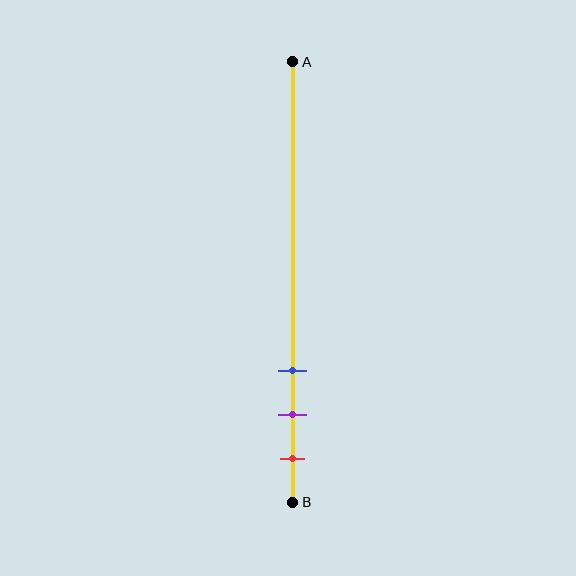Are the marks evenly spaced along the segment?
Yes, the marks are approximately evenly spaced.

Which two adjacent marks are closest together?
The purple and red marks are the closest adjacent pair.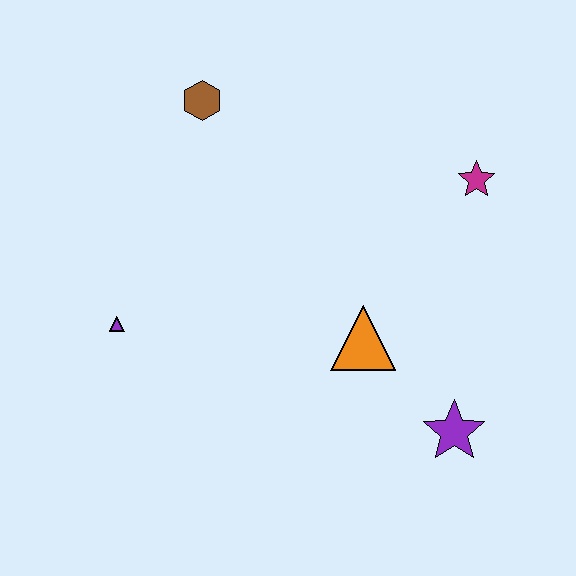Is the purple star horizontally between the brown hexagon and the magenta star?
Yes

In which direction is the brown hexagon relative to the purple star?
The brown hexagon is above the purple star.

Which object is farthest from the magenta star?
The purple triangle is farthest from the magenta star.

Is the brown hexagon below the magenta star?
No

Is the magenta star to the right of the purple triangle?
Yes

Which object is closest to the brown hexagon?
The purple triangle is closest to the brown hexagon.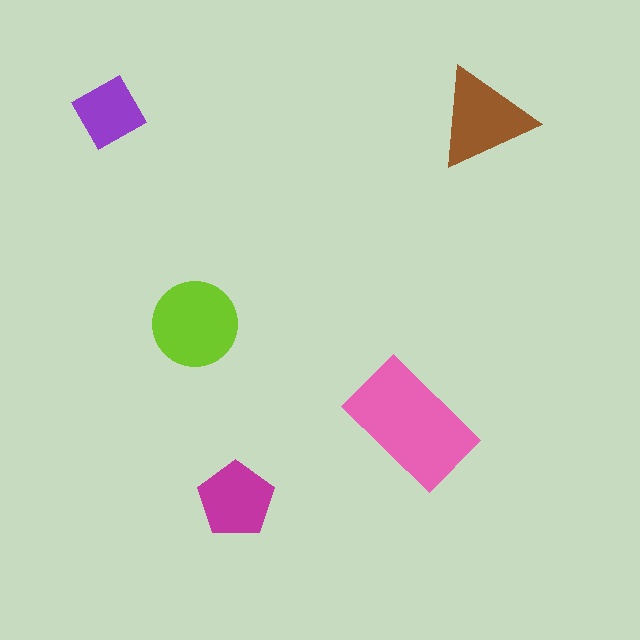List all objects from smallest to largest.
The purple diamond, the magenta pentagon, the brown triangle, the lime circle, the pink rectangle.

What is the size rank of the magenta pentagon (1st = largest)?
4th.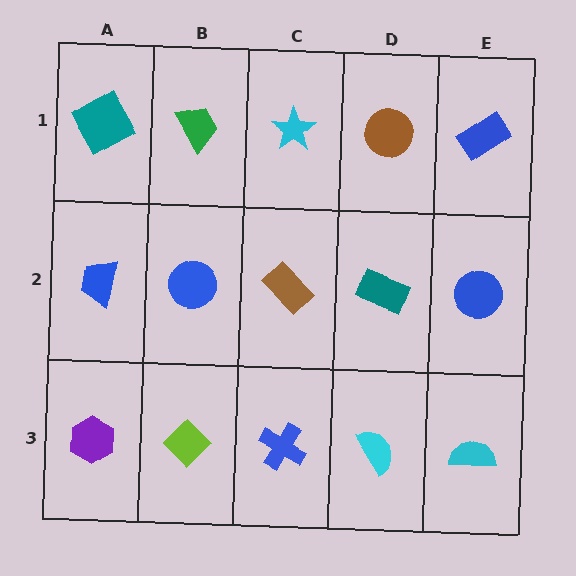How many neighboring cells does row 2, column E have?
3.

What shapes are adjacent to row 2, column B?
A green trapezoid (row 1, column B), a lime diamond (row 3, column B), a blue trapezoid (row 2, column A), a brown rectangle (row 2, column C).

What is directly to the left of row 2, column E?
A teal rectangle.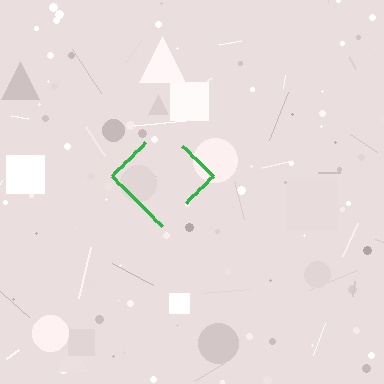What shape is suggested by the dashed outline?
The dashed outline suggests a diamond.